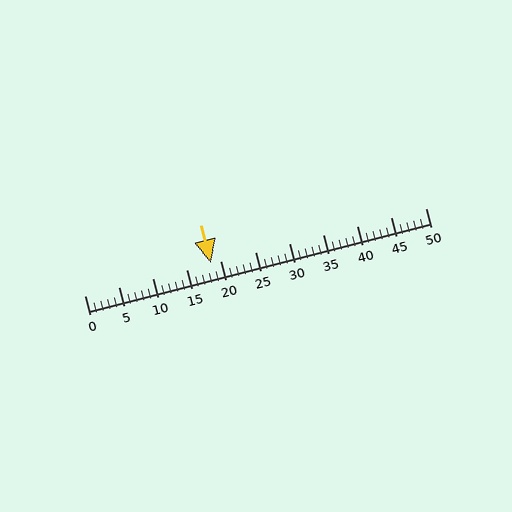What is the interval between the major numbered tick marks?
The major tick marks are spaced 5 units apart.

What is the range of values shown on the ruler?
The ruler shows values from 0 to 50.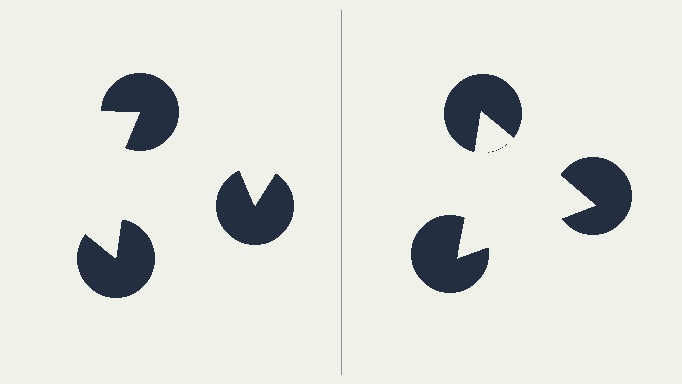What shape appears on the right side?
An illusory triangle.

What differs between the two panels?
The pac-man discs are positioned identically on both sides; only the wedge orientations differ. On the right they align to a triangle; on the left they are misaligned.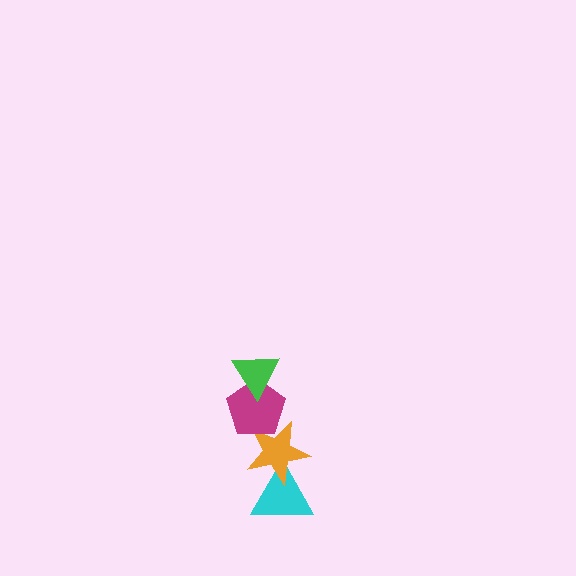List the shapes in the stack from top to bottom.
From top to bottom: the green triangle, the magenta pentagon, the orange star, the cyan triangle.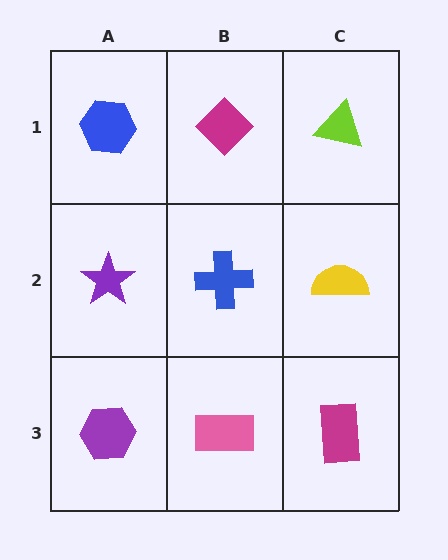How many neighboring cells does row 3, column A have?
2.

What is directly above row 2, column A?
A blue hexagon.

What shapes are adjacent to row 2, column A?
A blue hexagon (row 1, column A), a purple hexagon (row 3, column A), a blue cross (row 2, column B).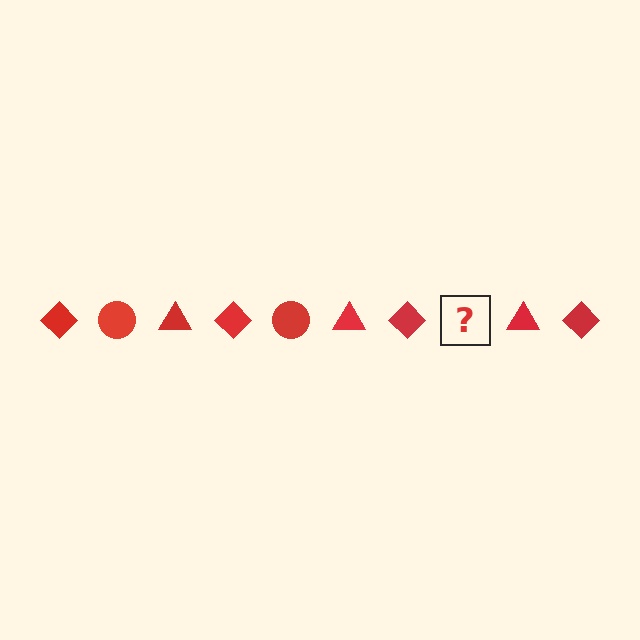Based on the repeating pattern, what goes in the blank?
The blank should be a red circle.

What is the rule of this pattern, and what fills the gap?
The rule is that the pattern cycles through diamond, circle, triangle shapes in red. The gap should be filled with a red circle.